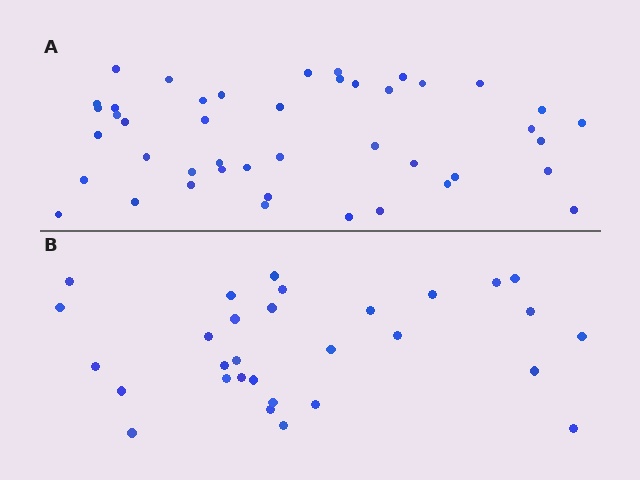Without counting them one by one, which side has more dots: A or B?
Region A (the top region) has more dots.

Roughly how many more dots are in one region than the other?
Region A has approximately 15 more dots than region B.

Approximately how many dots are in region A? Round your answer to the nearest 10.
About 40 dots. (The exact count is 44, which rounds to 40.)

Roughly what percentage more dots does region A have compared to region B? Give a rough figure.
About 45% more.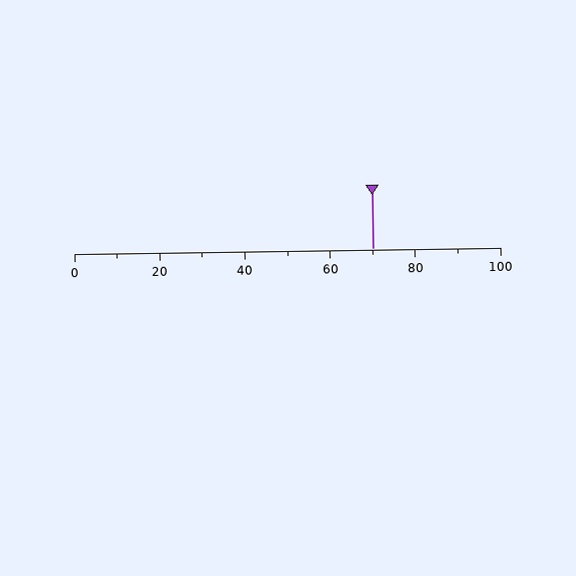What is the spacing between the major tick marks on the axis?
The major ticks are spaced 20 apart.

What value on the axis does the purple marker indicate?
The marker indicates approximately 70.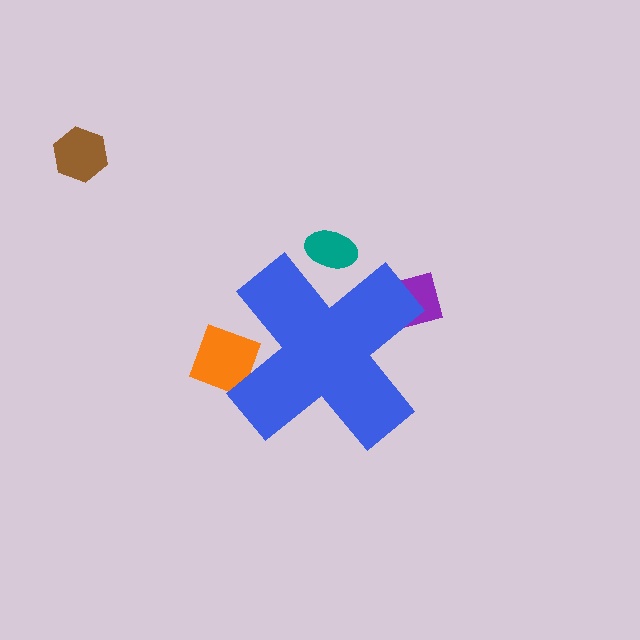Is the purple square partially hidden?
Yes, the purple square is partially hidden behind the blue cross.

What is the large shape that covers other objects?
A blue cross.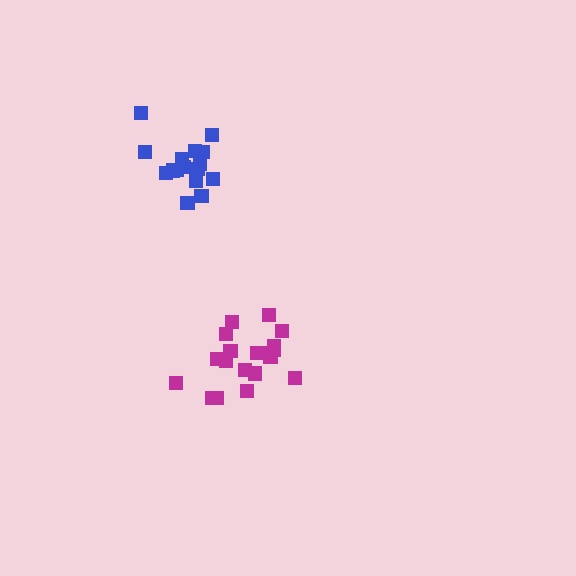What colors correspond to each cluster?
The clusters are colored: magenta, blue.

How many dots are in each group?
Group 1: 19 dots, Group 2: 16 dots (35 total).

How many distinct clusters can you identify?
There are 2 distinct clusters.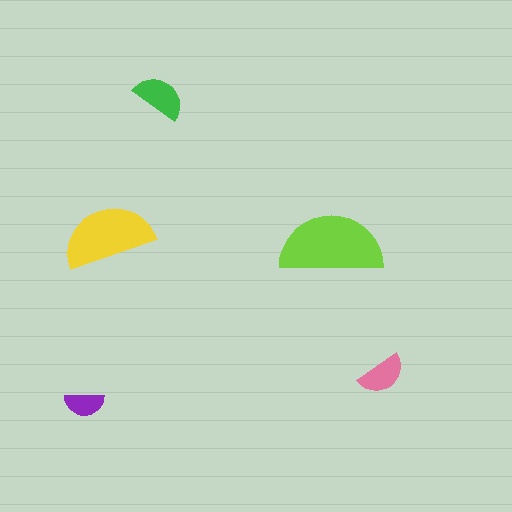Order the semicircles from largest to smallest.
the lime one, the yellow one, the green one, the pink one, the purple one.